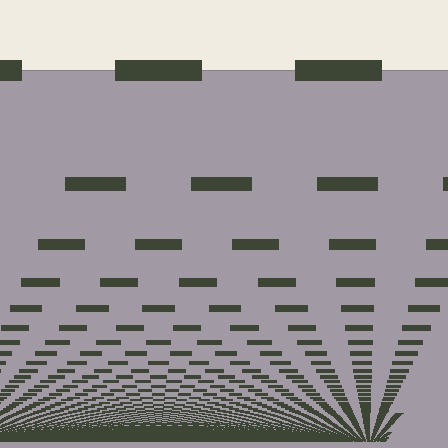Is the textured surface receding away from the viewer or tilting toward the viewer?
The surface appears to tilt toward the viewer. Texture elements get larger and sparser toward the top.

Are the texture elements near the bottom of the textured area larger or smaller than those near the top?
Smaller. The gradient is inverted — elements near the bottom are smaller and denser.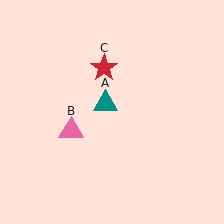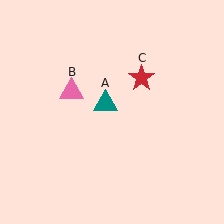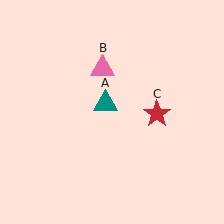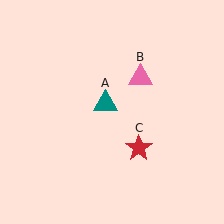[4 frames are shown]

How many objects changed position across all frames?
2 objects changed position: pink triangle (object B), red star (object C).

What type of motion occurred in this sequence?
The pink triangle (object B), red star (object C) rotated clockwise around the center of the scene.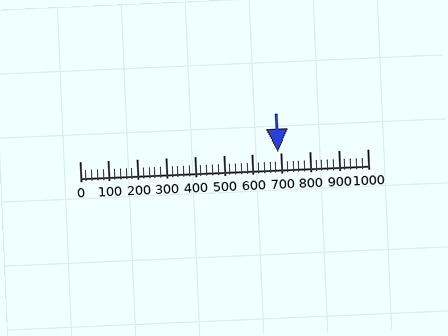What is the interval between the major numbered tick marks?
The major tick marks are spaced 100 units apart.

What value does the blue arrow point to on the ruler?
The blue arrow points to approximately 688.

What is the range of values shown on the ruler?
The ruler shows values from 0 to 1000.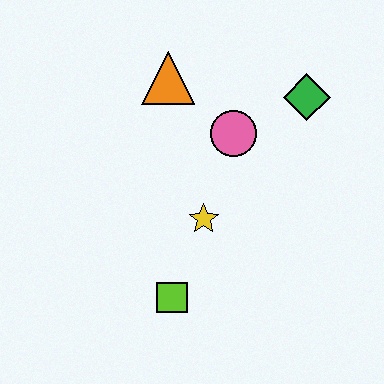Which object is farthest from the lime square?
The green diamond is farthest from the lime square.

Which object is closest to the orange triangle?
The pink circle is closest to the orange triangle.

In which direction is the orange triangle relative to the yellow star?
The orange triangle is above the yellow star.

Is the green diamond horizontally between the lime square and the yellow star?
No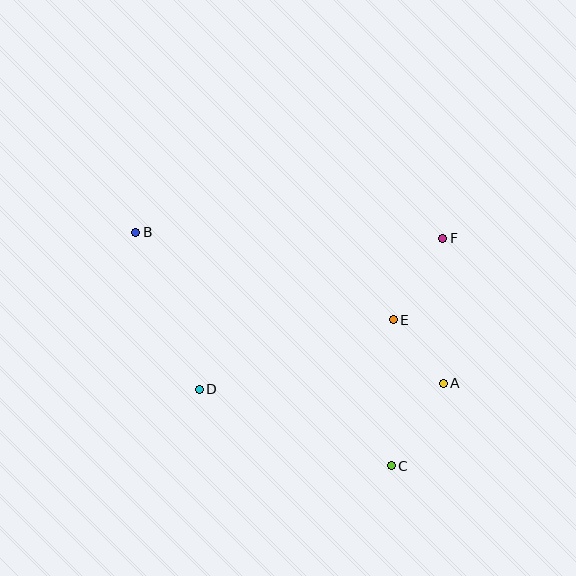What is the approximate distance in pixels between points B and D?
The distance between B and D is approximately 170 pixels.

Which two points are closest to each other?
Points A and E are closest to each other.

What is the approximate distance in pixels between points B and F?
The distance between B and F is approximately 307 pixels.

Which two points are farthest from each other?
Points B and C are farthest from each other.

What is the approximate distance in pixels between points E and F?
The distance between E and F is approximately 95 pixels.